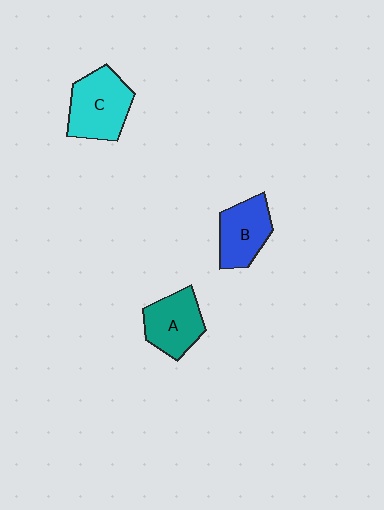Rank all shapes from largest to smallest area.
From largest to smallest: C (cyan), A (teal), B (blue).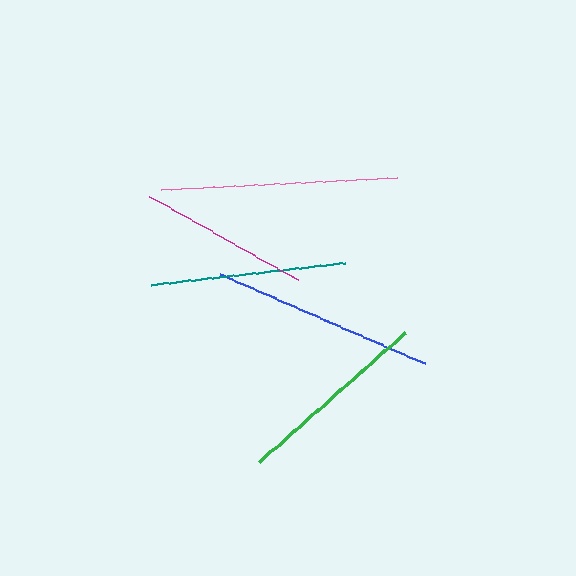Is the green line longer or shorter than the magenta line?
The green line is longer than the magenta line.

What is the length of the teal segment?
The teal segment is approximately 195 pixels long.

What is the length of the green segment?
The green segment is approximately 195 pixels long.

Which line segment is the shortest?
The magenta line is the shortest at approximately 172 pixels.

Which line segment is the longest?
The pink line is the longest at approximately 236 pixels.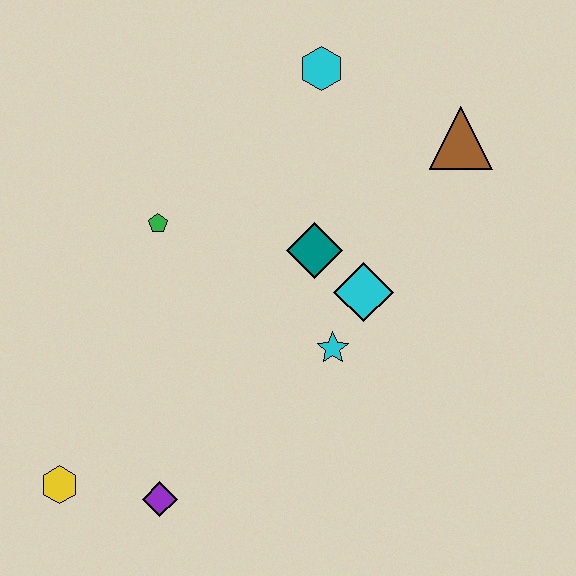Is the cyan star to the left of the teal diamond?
No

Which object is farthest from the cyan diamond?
The yellow hexagon is farthest from the cyan diamond.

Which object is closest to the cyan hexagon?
The brown triangle is closest to the cyan hexagon.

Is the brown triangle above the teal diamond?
Yes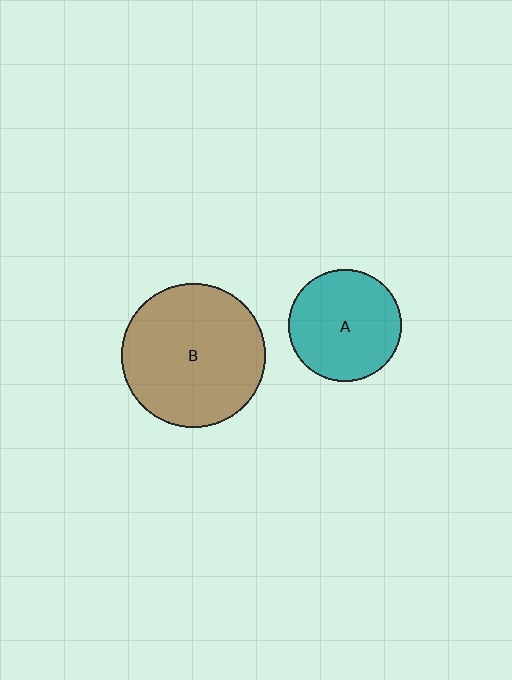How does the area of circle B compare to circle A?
Approximately 1.7 times.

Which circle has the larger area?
Circle B (brown).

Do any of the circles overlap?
No, none of the circles overlap.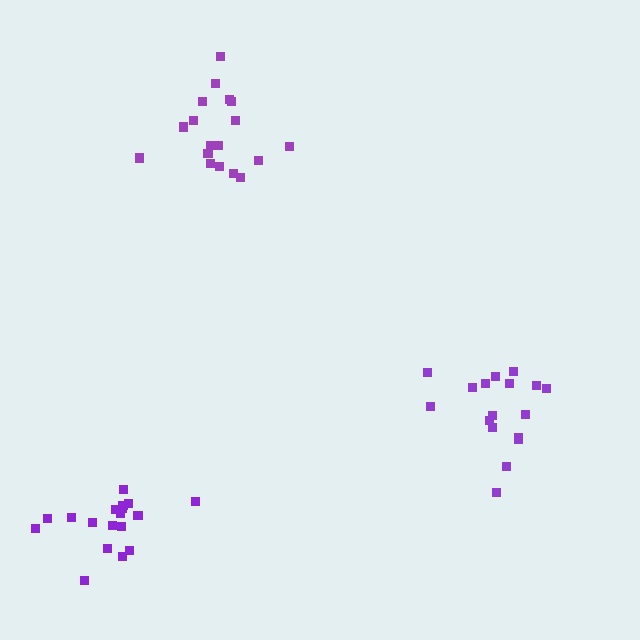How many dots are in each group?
Group 1: 17 dots, Group 2: 19 dots, Group 3: 18 dots (54 total).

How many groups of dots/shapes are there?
There are 3 groups.